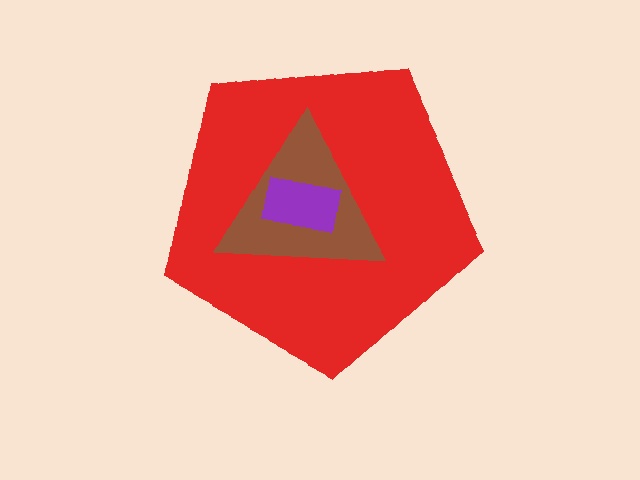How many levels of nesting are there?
3.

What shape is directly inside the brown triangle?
The purple rectangle.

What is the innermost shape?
The purple rectangle.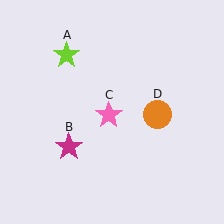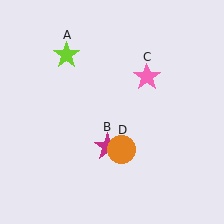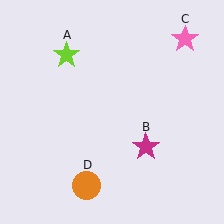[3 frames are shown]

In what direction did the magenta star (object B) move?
The magenta star (object B) moved right.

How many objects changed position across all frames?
3 objects changed position: magenta star (object B), pink star (object C), orange circle (object D).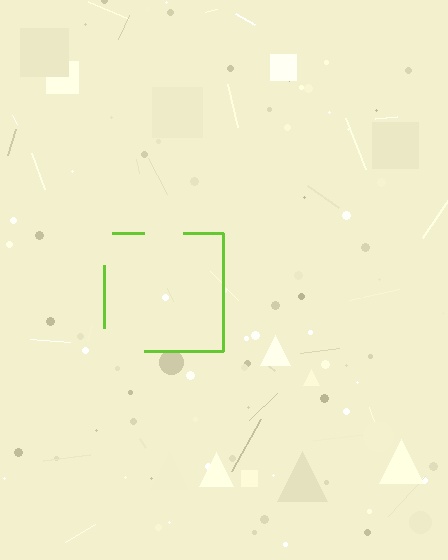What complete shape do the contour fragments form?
The contour fragments form a square.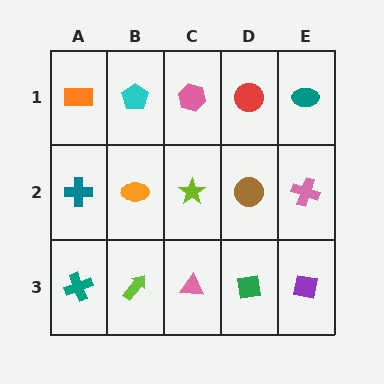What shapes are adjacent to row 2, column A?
An orange rectangle (row 1, column A), a teal cross (row 3, column A), an orange ellipse (row 2, column B).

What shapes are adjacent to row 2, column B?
A cyan pentagon (row 1, column B), a lime arrow (row 3, column B), a teal cross (row 2, column A), a lime star (row 2, column C).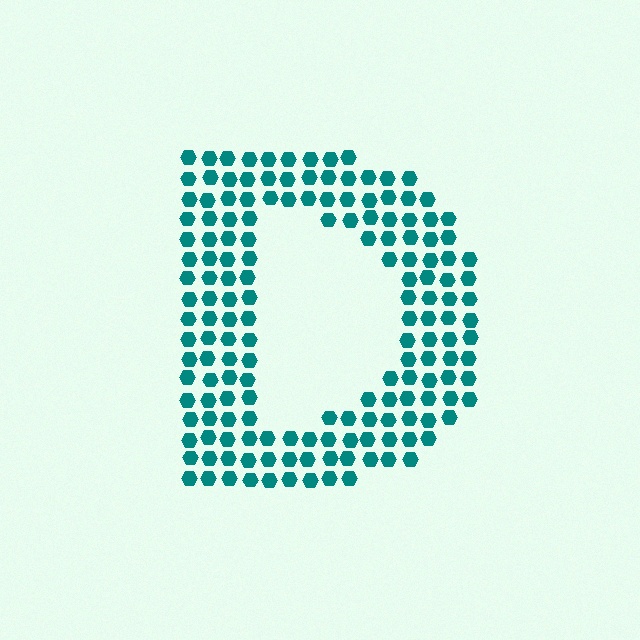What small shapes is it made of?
It is made of small hexagons.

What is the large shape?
The large shape is the letter D.